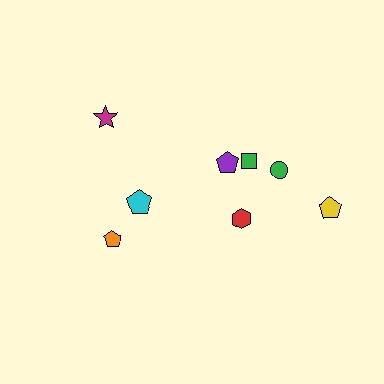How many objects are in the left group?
There are 3 objects.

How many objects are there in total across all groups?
There are 8 objects.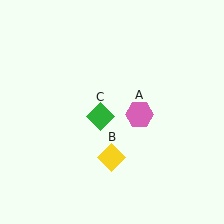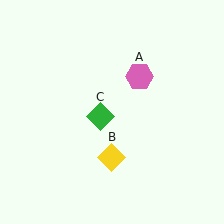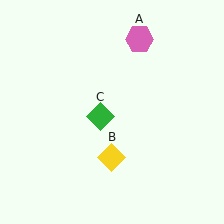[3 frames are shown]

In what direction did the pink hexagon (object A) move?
The pink hexagon (object A) moved up.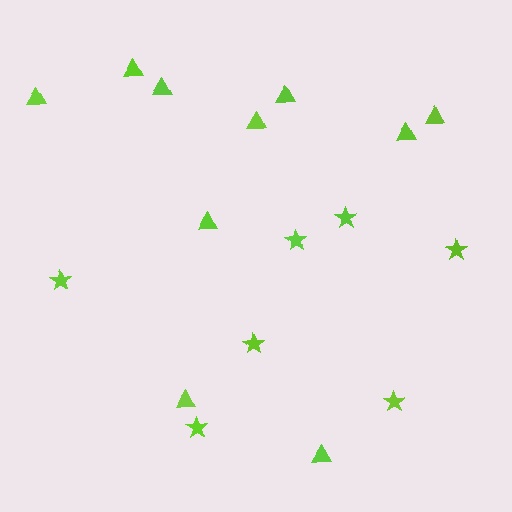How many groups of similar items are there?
There are 2 groups: one group of triangles (10) and one group of stars (7).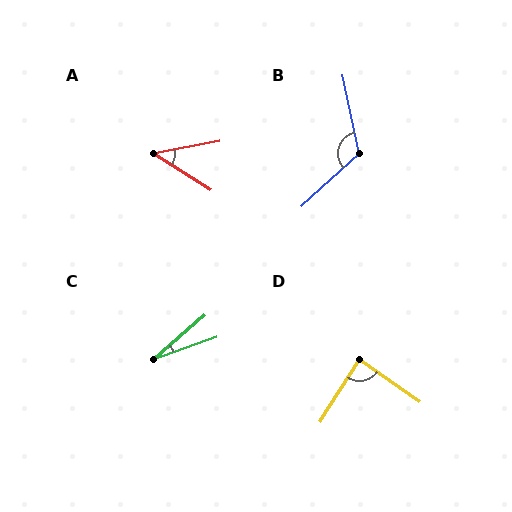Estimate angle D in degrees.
Approximately 88 degrees.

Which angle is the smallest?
C, at approximately 21 degrees.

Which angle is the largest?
B, at approximately 121 degrees.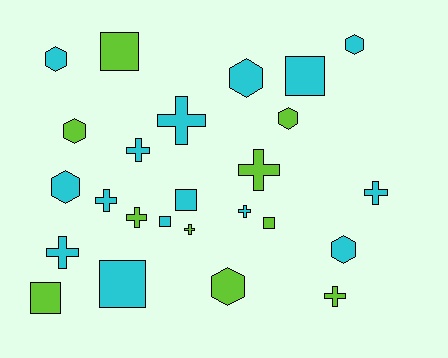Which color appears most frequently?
Cyan, with 15 objects.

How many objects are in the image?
There are 25 objects.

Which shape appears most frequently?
Cross, with 10 objects.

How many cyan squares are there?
There are 4 cyan squares.